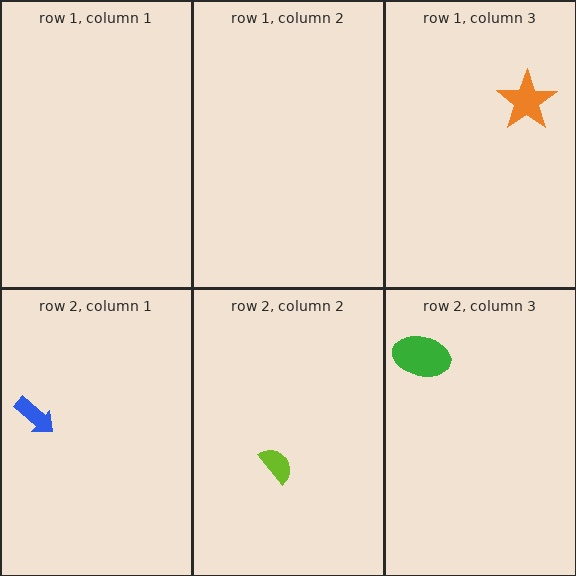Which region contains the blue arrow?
The row 2, column 1 region.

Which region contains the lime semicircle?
The row 2, column 2 region.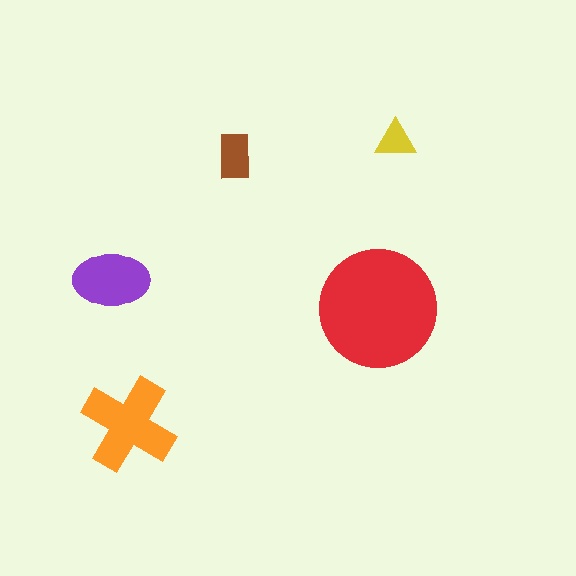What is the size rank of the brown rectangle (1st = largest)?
4th.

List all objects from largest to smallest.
The red circle, the orange cross, the purple ellipse, the brown rectangle, the yellow triangle.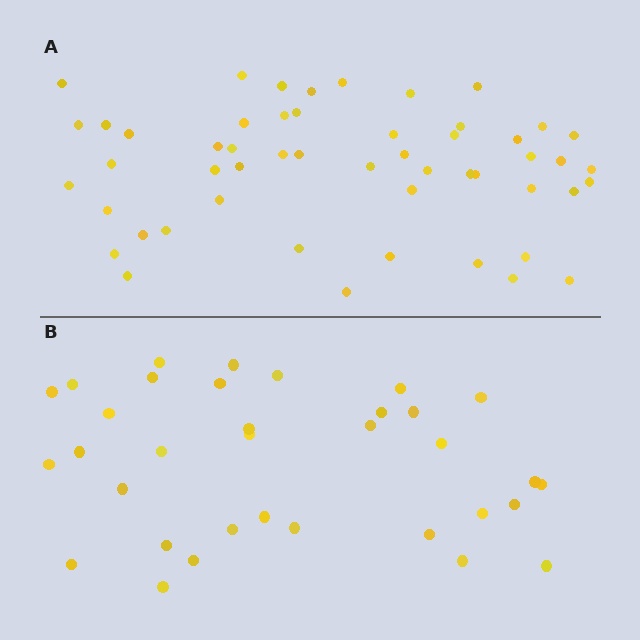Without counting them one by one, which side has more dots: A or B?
Region A (the top region) has more dots.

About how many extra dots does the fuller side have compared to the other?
Region A has approximately 20 more dots than region B.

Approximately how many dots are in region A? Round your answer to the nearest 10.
About 50 dots. (The exact count is 52, which rounds to 50.)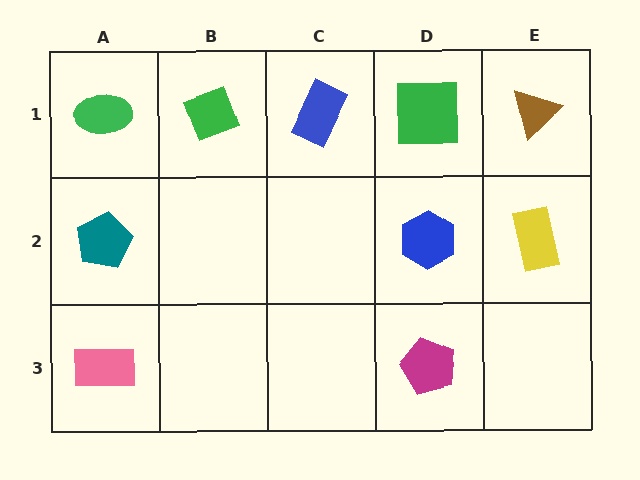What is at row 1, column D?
A green square.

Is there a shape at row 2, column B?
No, that cell is empty.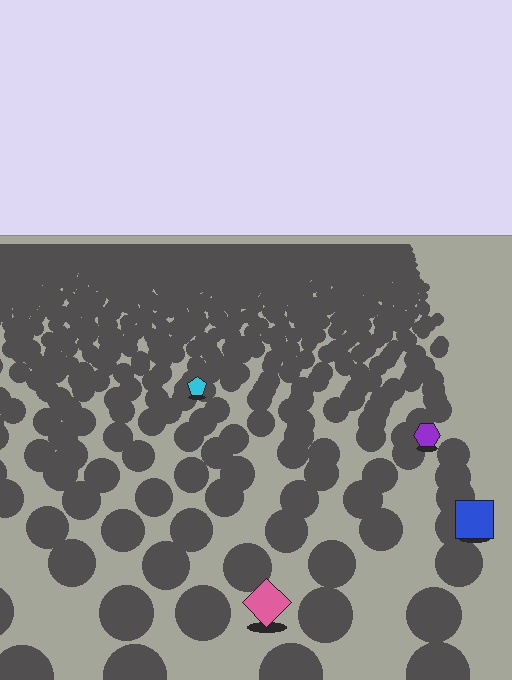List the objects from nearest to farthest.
From nearest to farthest: the pink diamond, the blue square, the purple hexagon, the cyan pentagon.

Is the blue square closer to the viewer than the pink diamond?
No. The pink diamond is closer — you can tell from the texture gradient: the ground texture is coarser near it.